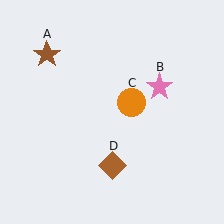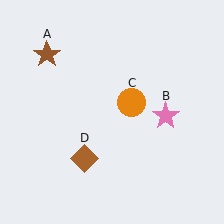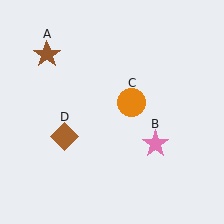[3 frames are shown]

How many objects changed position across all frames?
2 objects changed position: pink star (object B), brown diamond (object D).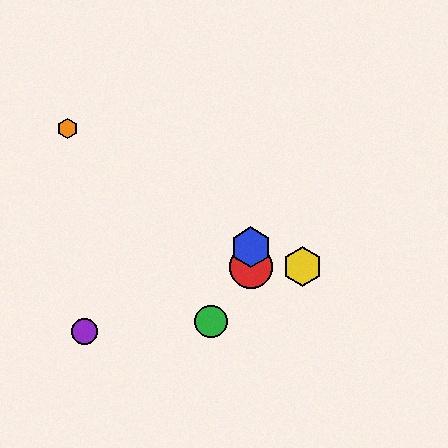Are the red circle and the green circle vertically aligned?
No, the red circle is at x≈251 and the green circle is at x≈211.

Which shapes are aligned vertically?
The red circle, the blue hexagon are aligned vertically.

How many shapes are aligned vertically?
2 shapes (the red circle, the blue hexagon) are aligned vertically.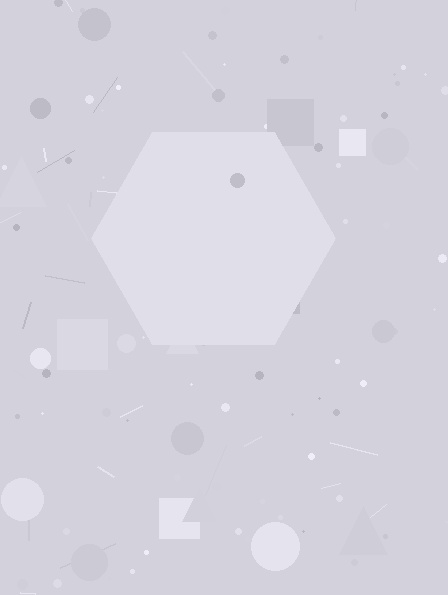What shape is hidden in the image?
A hexagon is hidden in the image.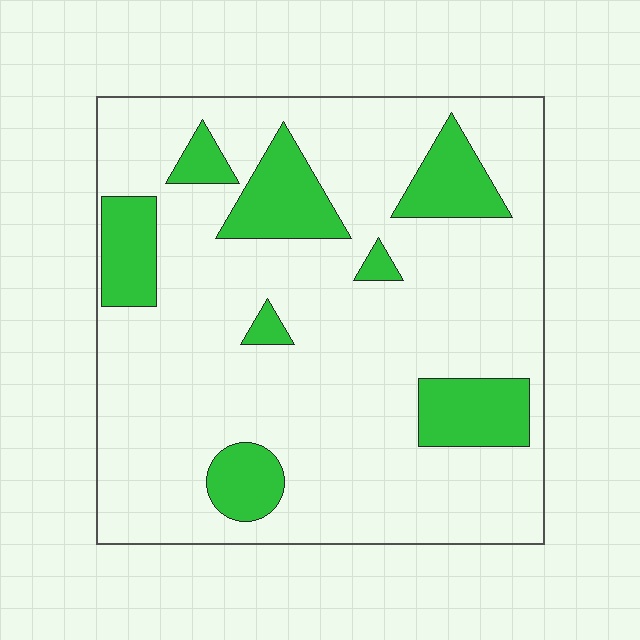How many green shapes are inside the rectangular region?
8.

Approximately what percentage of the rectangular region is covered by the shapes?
Approximately 20%.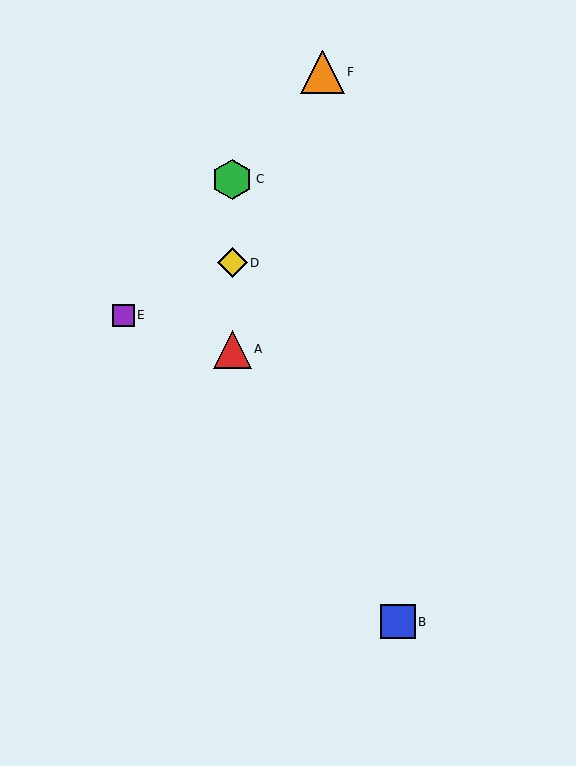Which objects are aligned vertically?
Objects A, C, D are aligned vertically.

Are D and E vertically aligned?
No, D is at x≈232 and E is at x≈123.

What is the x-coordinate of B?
Object B is at x≈398.